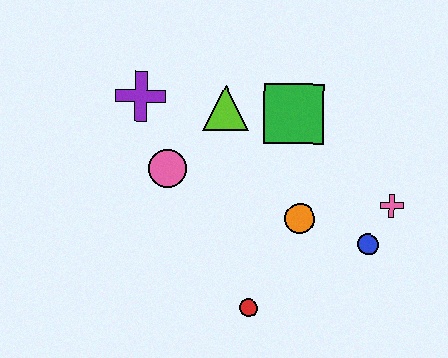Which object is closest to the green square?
The lime triangle is closest to the green square.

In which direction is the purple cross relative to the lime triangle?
The purple cross is to the left of the lime triangle.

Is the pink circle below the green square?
Yes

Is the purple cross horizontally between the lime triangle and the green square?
No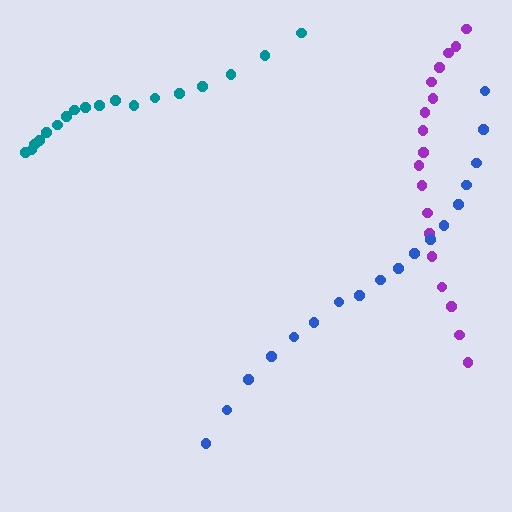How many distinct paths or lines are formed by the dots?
There are 3 distinct paths.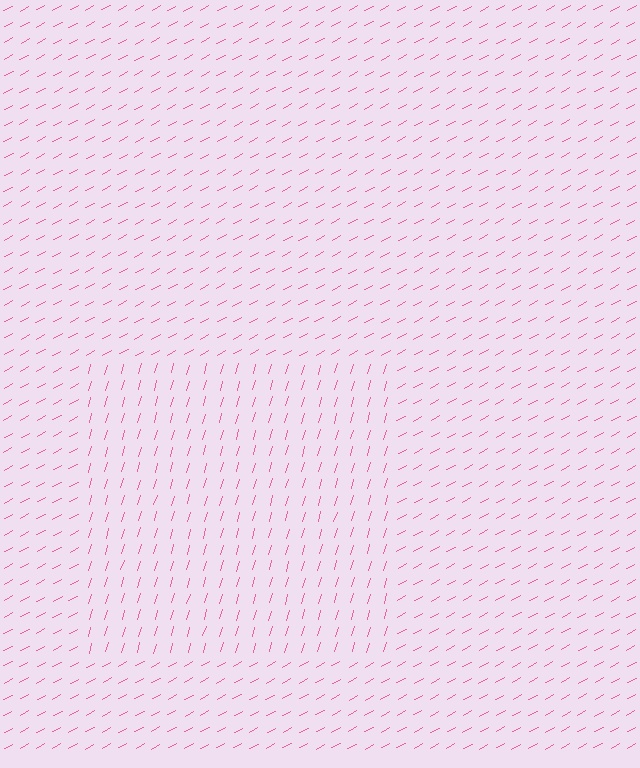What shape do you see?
I see a rectangle.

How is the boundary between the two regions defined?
The boundary is defined purely by a change in line orientation (approximately 45 degrees difference). All lines are the same color and thickness.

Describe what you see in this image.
The image is filled with small pink line segments. A rectangle region in the image has lines oriented differently from the surrounding lines, creating a visible texture boundary.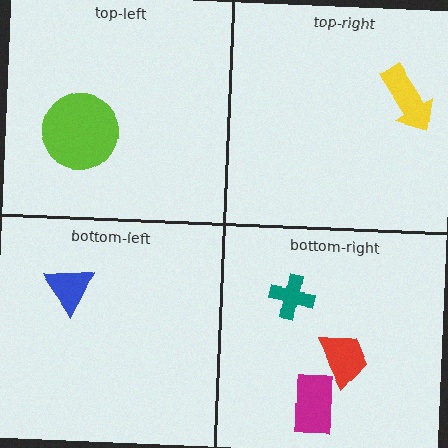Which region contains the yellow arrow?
The top-right region.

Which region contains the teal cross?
The bottom-right region.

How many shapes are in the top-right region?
1.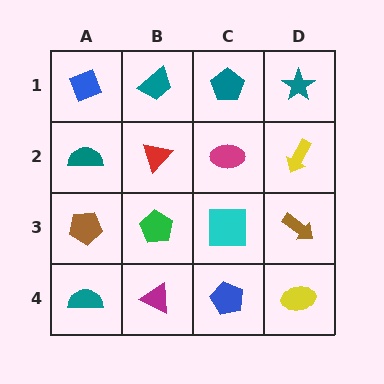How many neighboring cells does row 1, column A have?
2.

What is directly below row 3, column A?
A teal semicircle.